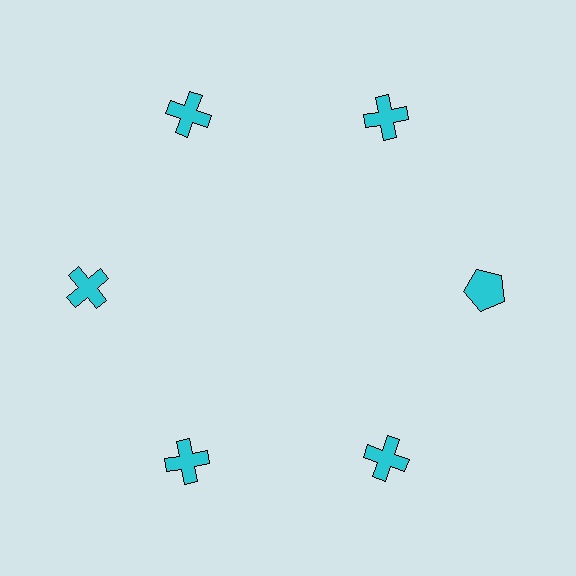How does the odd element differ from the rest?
It has a different shape: pentagon instead of cross.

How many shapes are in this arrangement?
There are 6 shapes arranged in a ring pattern.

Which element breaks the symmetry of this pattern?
The cyan pentagon at roughly the 3 o'clock position breaks the symmetry. All other shapes are cyan crosses.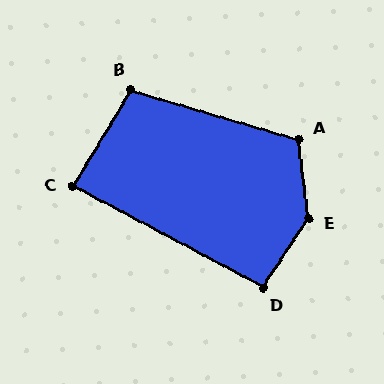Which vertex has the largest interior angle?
E, at approximately 140 degrees.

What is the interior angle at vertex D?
Approximately 95 degrees (obtuse).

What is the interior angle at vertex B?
Approximately 105 degrees (obtuse).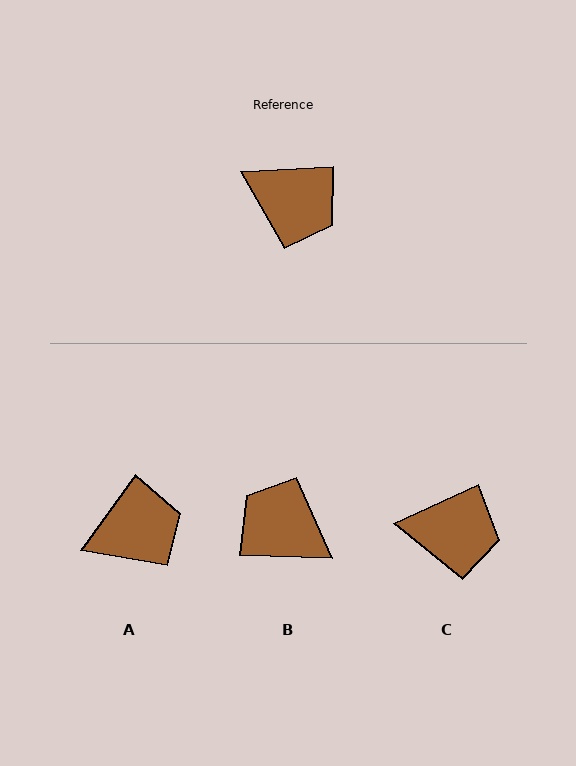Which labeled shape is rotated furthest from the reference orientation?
B, about 174 degrees away.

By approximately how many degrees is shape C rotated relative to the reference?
Approximately 21 degrees counter-clockwise.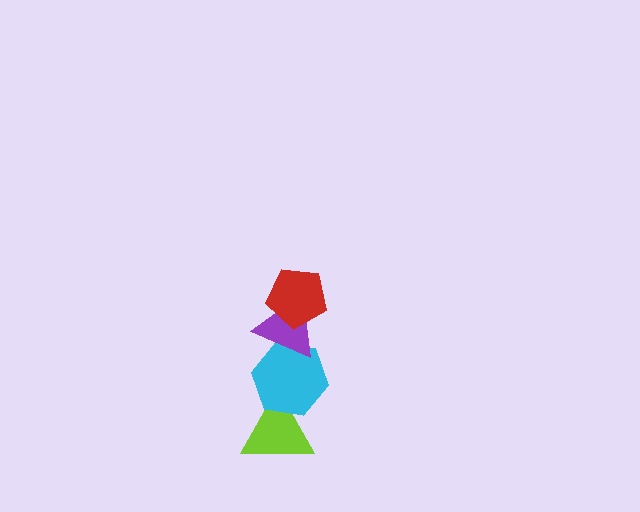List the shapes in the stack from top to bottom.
From top to bottom: the red pentagon, the purple triangle, the cyan hexagon, the lime triangle.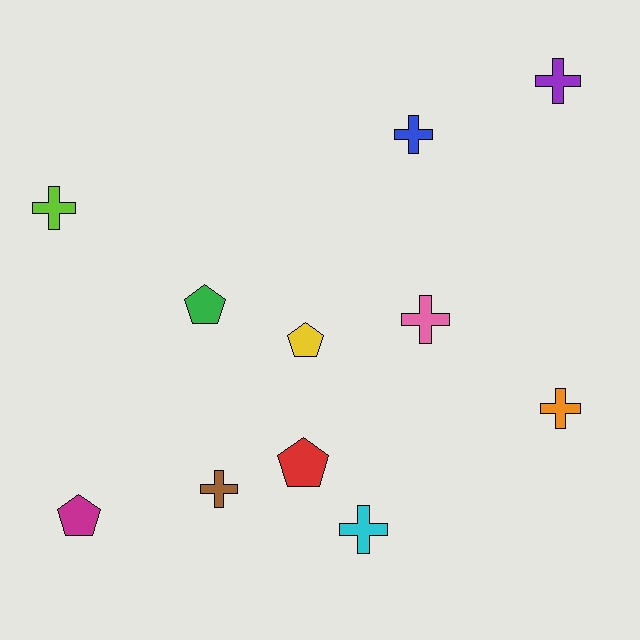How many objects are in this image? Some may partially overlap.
There are 11 objects.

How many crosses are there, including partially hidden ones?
There are 7 crosses.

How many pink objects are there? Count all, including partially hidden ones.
There is 1 pink object.